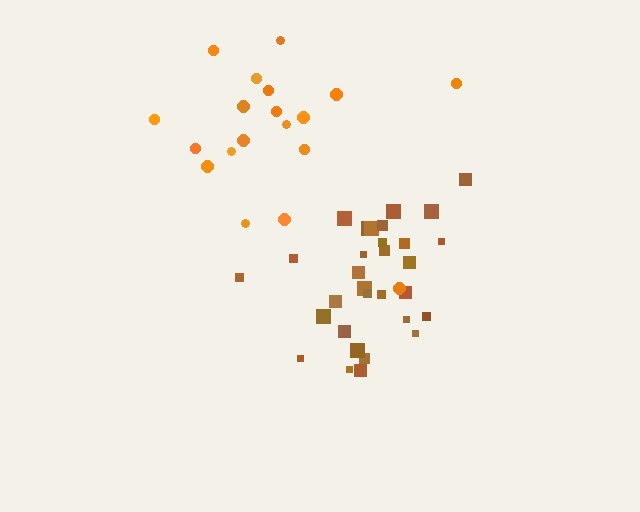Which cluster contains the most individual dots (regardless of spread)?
Brown (31).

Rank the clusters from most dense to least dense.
brown, orange.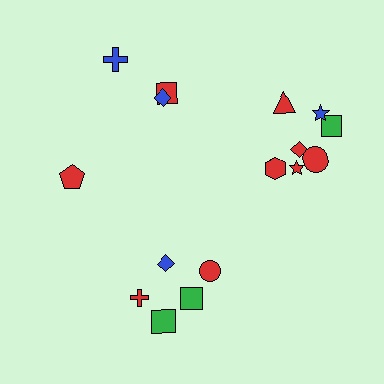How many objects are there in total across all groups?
There are 16 objects.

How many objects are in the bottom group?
There are 5 objects.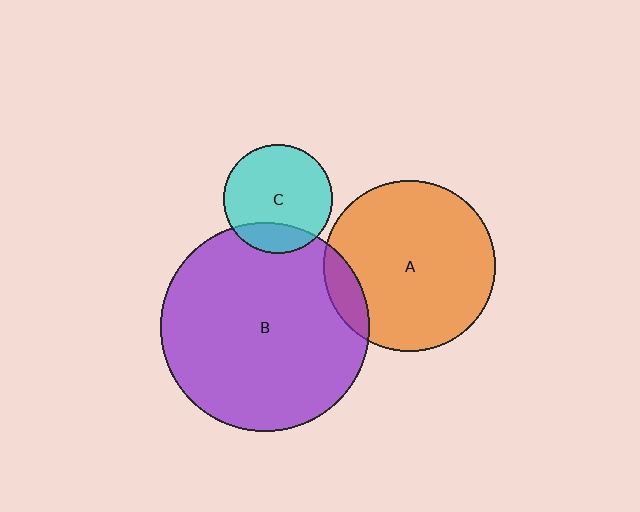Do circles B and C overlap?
Yes.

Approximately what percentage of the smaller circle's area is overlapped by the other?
Approximately 20%.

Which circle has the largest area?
Circle B (purple).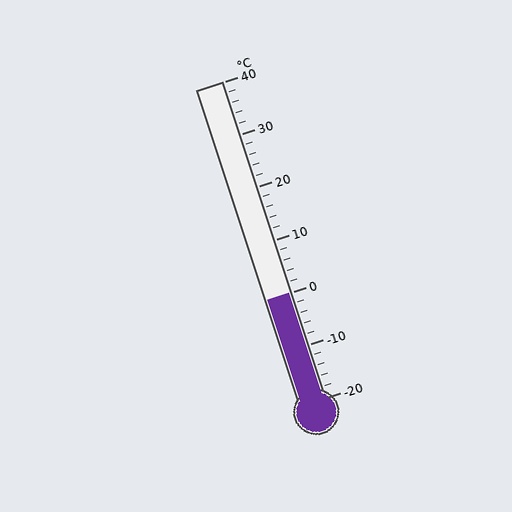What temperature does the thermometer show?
The thermometer shows approximately 0°C.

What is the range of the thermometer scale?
The thermometer scale ranges from -20°C to 40°C.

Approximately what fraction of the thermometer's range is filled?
The thermometer is filled to approximately 35% of its range.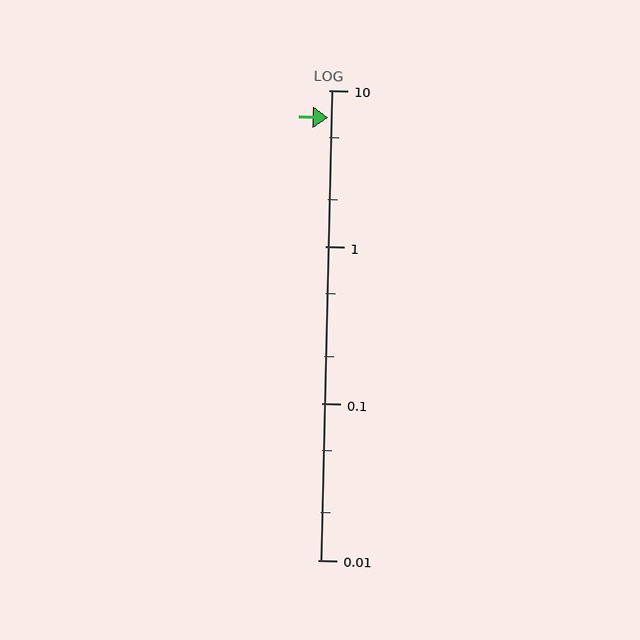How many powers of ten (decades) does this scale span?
The scale spans 3 decades, from 0.01 to 10.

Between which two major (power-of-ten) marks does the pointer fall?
The pointer is between 1 and 10.